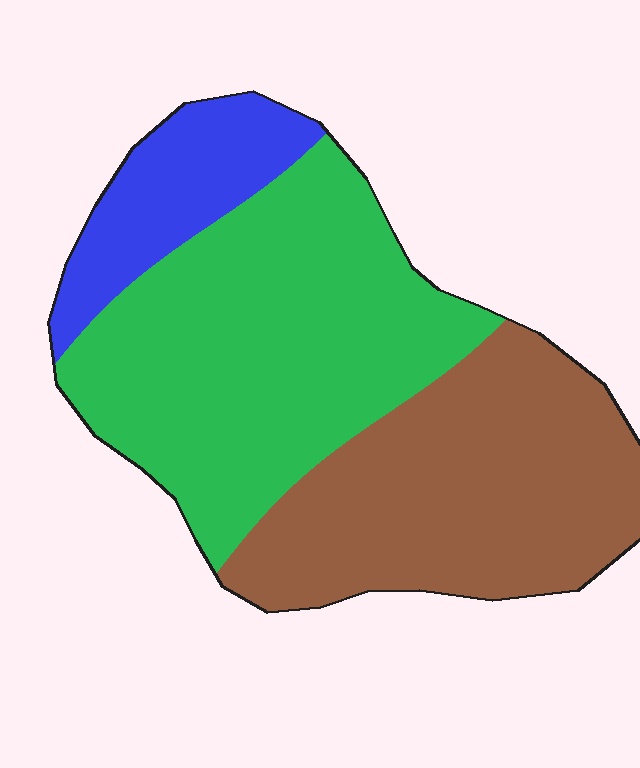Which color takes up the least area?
Blue, at roughly 15%.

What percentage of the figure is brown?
Brown takes up between a quarter and a half of the figure.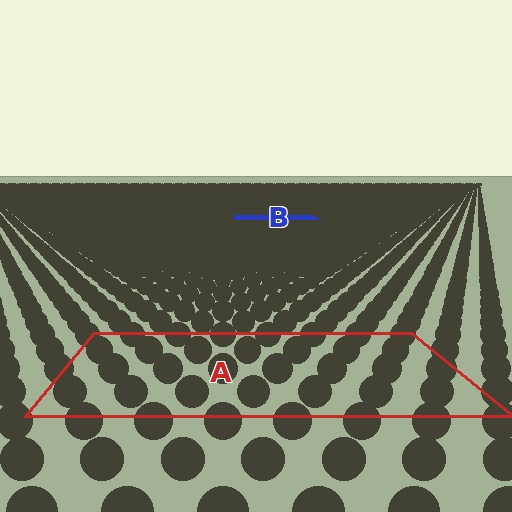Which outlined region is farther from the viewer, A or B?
Region B is farther from the viewer — the texture elements inside it appear smaller and more densely packed.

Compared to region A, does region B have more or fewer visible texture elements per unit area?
Region B has more texture elements per unit area — they are packed more densely because it is farther away.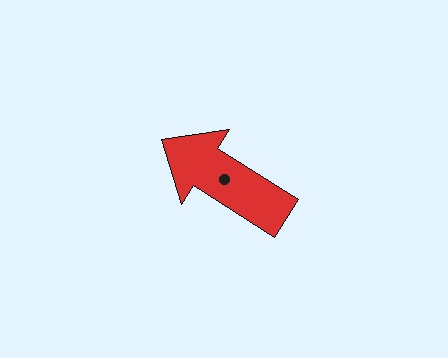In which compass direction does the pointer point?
Northwest.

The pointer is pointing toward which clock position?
Roughly 10 o'clock.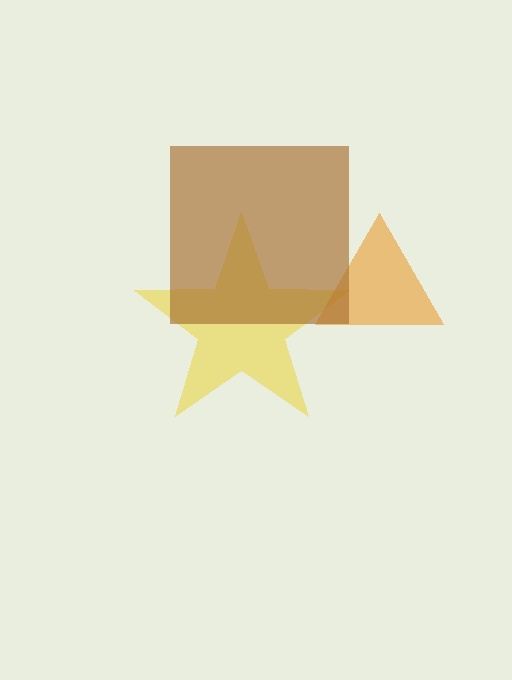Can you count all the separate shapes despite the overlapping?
Yes, there are 3 separate shapes.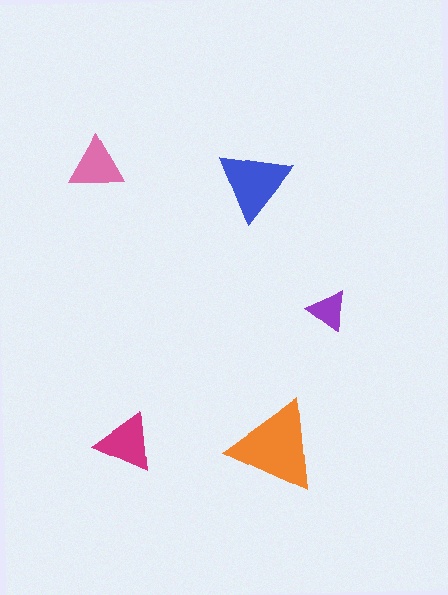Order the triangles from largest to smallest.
the orange one, the blue one, the magenta one, the pink one, the purple one.